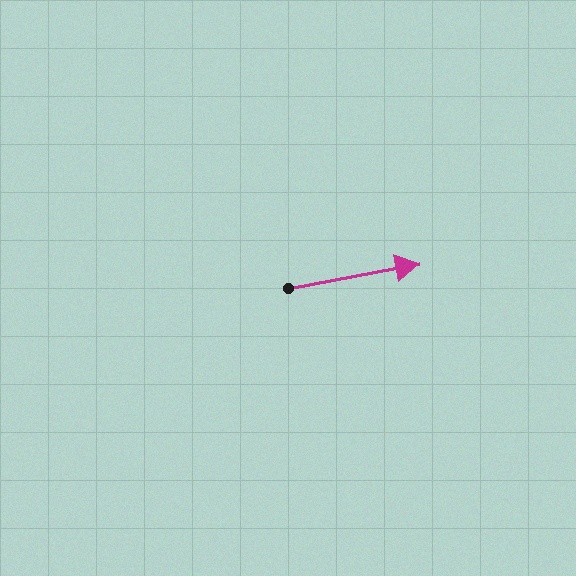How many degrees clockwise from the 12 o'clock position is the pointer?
Approximately 80 degrees.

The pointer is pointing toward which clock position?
Roughly 3 o'clock.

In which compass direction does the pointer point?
East.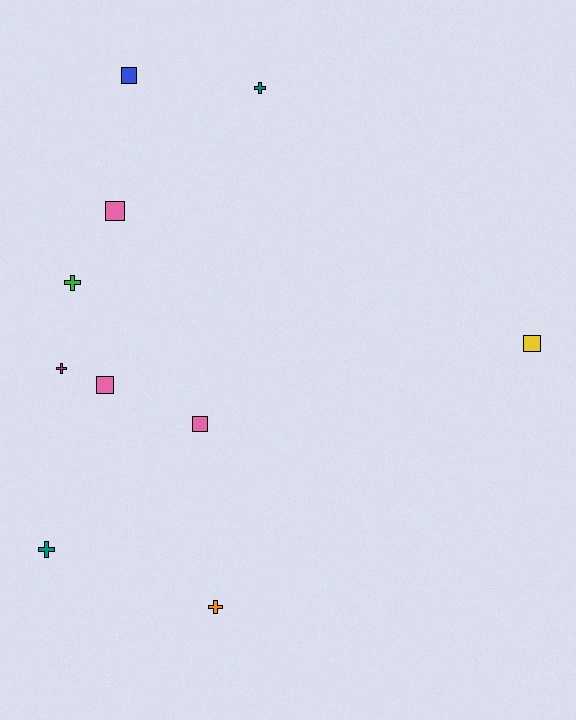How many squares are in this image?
There are 5 squares.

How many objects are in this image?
There are 10 objects.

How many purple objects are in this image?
There are no purple objects.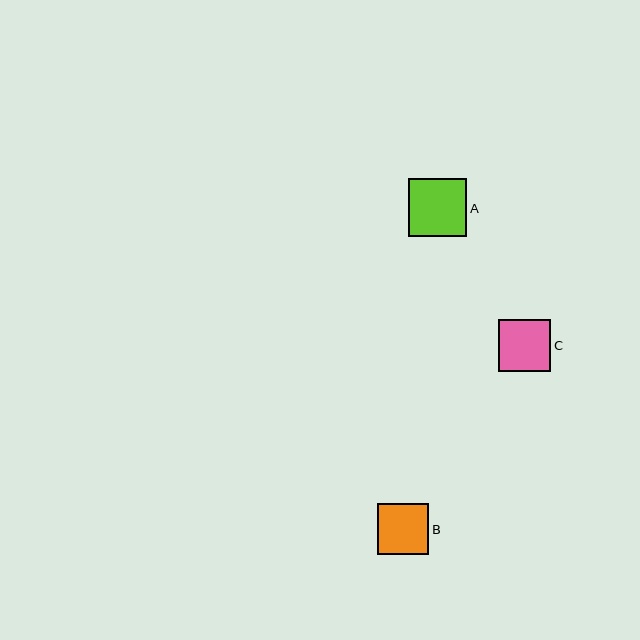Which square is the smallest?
Square B is the smallest with a size of approximately 51 pixels.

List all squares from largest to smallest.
From largest to smallest: A, C, B.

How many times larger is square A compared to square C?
Square A is approximately 1.1 times the size of square C.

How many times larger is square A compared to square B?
Square A is approximately 1.1 times the size of square B.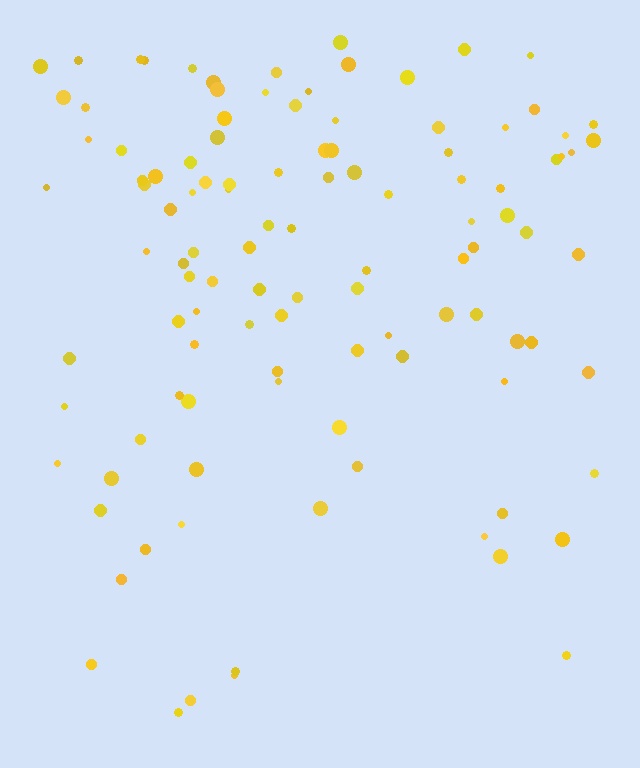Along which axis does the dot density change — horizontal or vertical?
Vertical.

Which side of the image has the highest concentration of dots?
The top.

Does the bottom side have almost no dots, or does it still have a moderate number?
Still a moderate number, just noticeably fewer than the top.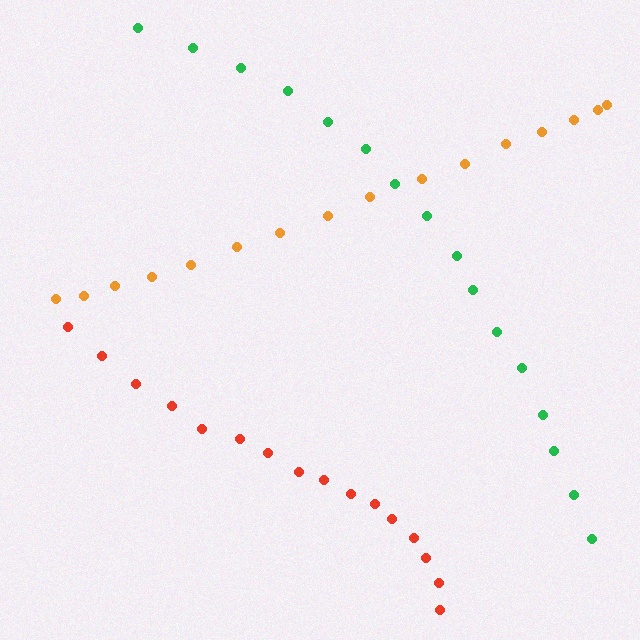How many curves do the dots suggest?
There are 3 distinct paths.